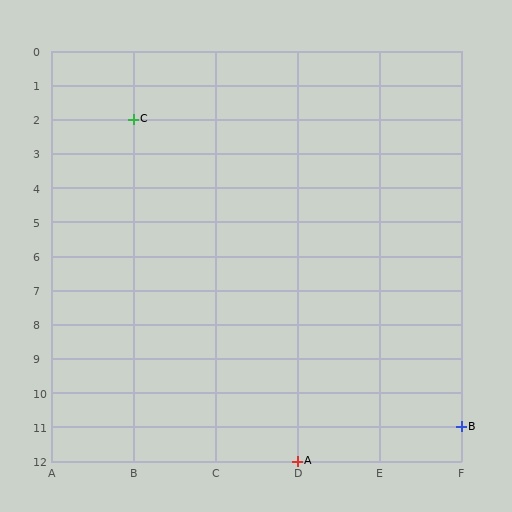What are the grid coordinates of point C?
Point C is at grid coordinates (B, 2).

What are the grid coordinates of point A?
Point A is at grid coordinates (D, 12).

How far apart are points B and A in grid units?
Points B and A are 2 columns and 1 row apart (about 2.2 grid units diagonally).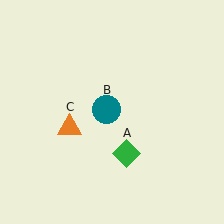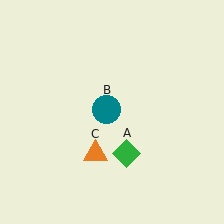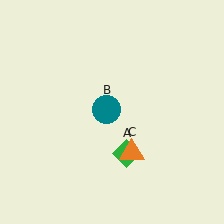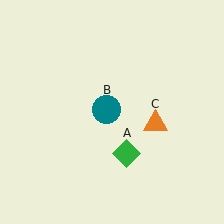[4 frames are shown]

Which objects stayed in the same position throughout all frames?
Green diamond (object A) and teal circle (object B) remained stationary.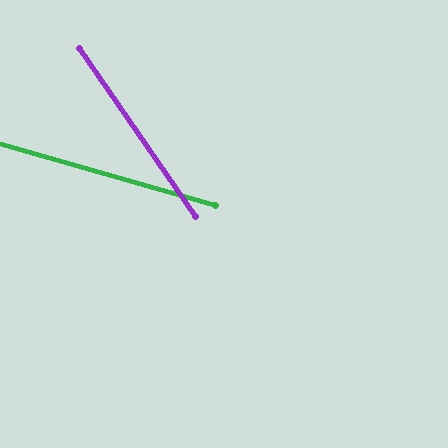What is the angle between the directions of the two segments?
Approximately 39 degrees.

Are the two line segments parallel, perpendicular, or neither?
Neither parallel nor perpendicular — they differ by about 39°.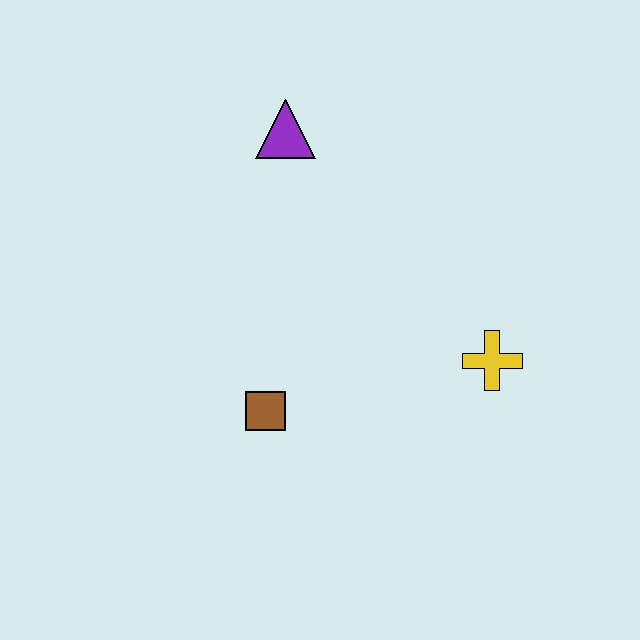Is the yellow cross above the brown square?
Yes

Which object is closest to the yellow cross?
The brown square is closest to the yellow cross.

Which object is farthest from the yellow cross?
The purple triangle is farthest from the yellow cross.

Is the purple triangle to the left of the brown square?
No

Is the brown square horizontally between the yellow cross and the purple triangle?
No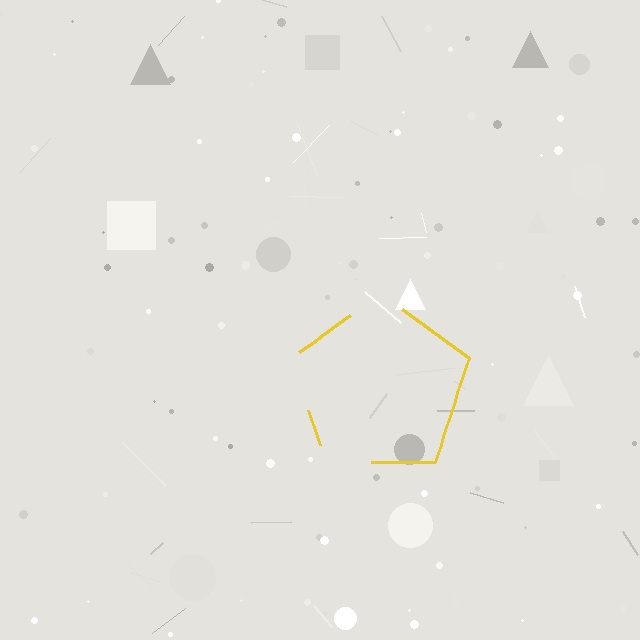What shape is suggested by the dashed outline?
The dashed outline suggests a pentagon.